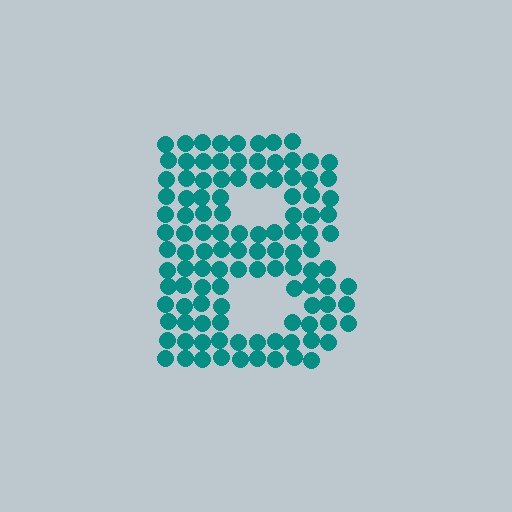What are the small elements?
The small elements are circles.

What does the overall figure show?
The overall figure shows the letter B.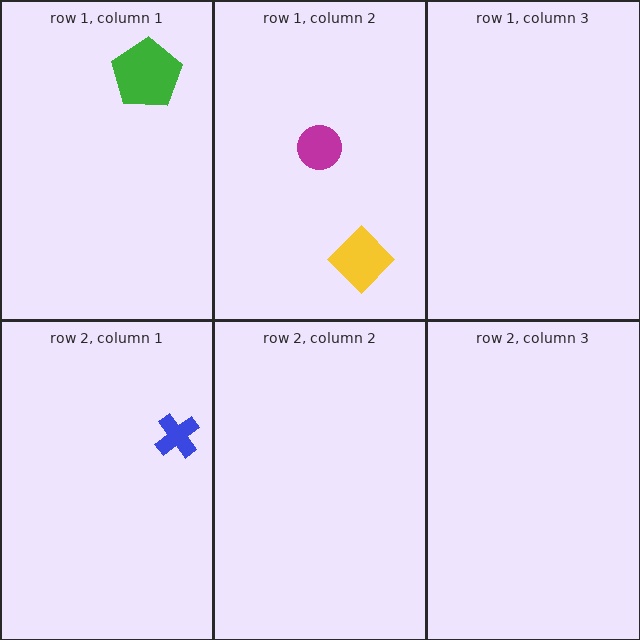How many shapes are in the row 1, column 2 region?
2.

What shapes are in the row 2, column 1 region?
The blue cross.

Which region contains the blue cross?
The row 2, column 1 region.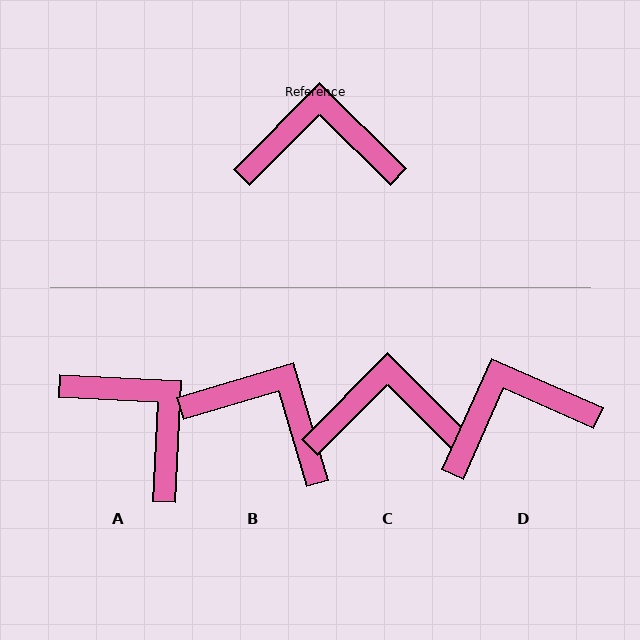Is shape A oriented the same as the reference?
No, it is off by about 48 degrees.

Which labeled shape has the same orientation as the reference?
C.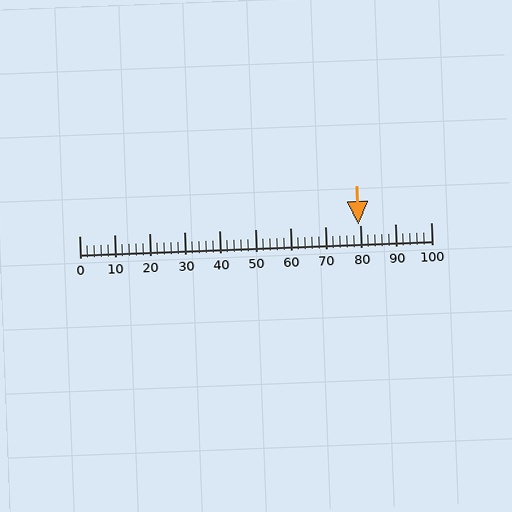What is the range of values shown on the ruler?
The ruler shows values from 0 to 100.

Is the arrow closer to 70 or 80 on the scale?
The arrow is closer to 80.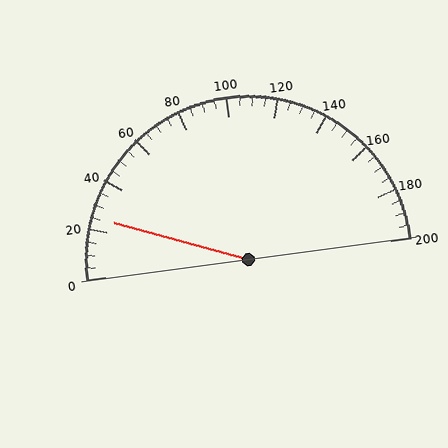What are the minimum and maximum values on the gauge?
The gauge ranges from 0 to 200.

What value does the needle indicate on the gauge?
The needle indicates approximately 25.